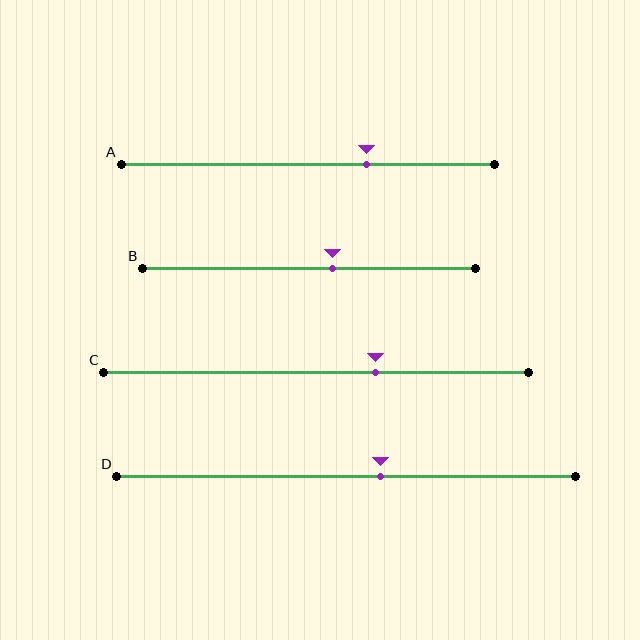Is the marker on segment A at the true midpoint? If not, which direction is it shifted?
No, the marker on segment A is shifted to the right by about 16% of the segment length.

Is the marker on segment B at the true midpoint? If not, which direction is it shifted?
No, the marker on segment B is shifted to the right by about 7% of the segment length.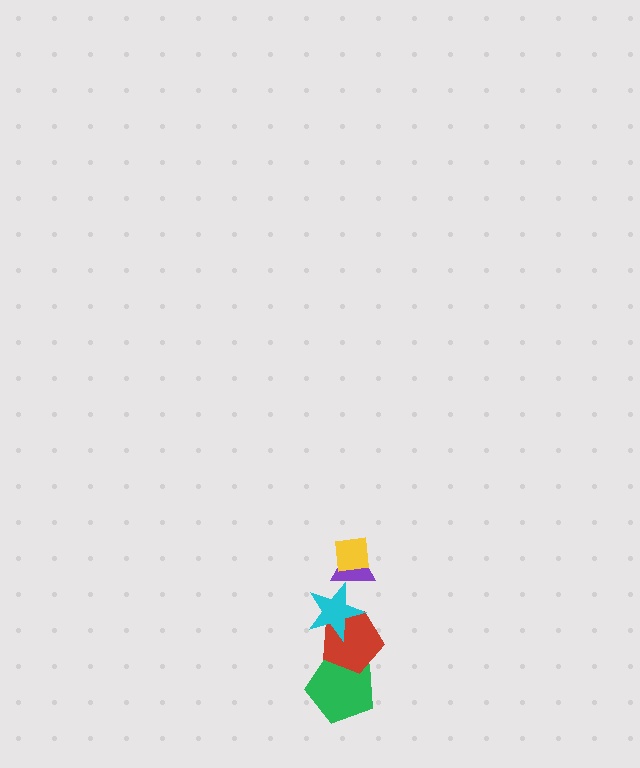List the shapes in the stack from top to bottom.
From top to bottom: the yellow square, the purple triangle, the cyan star, the red pentagon, the green pentagon.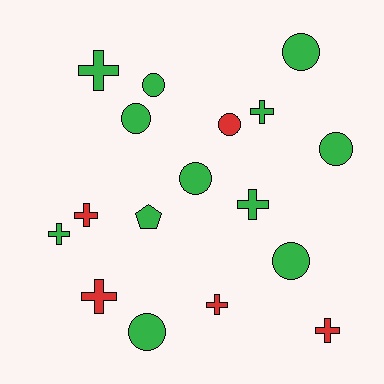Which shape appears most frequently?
Circle, with 8 objects.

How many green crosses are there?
There are 4 green crosses.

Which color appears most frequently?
Green, with 12 objects.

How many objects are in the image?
There are 17 objects.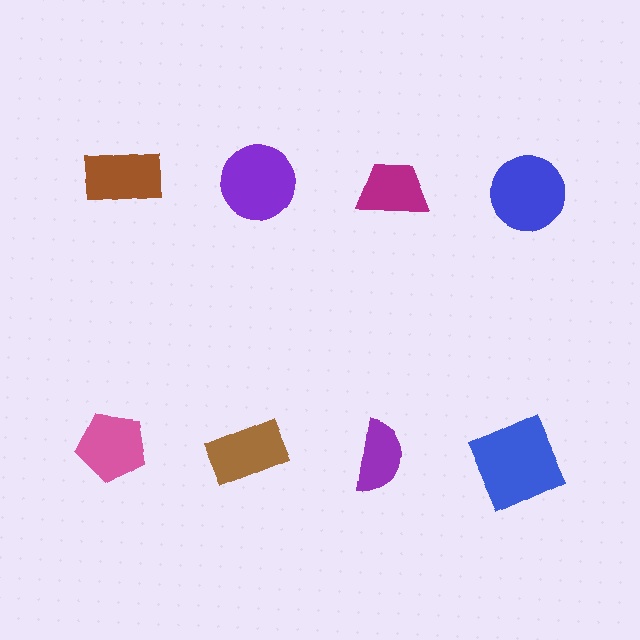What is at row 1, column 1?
A brown rectangle.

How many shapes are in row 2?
4 shapes.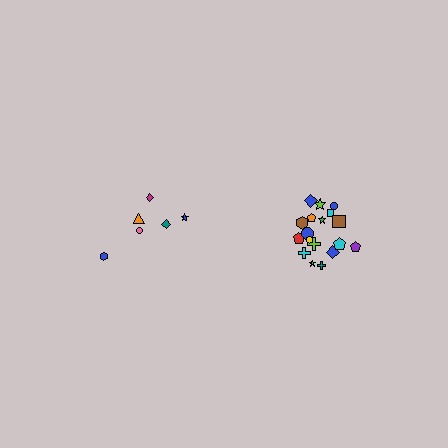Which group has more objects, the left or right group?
The right group.